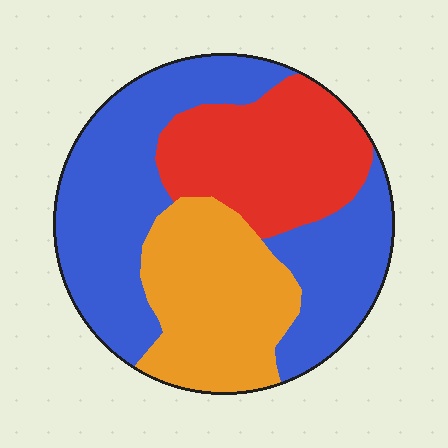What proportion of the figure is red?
Red takes up between a quarter and a half of the figure.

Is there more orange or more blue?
Blue.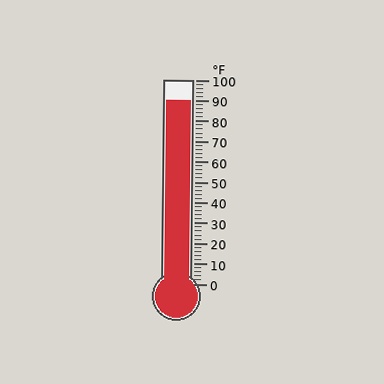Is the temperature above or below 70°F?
The temperature is above 70°F.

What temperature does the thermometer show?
The thermometer shows approximately 90°F.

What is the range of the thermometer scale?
The thermometer scale ranges from 0°F to 100°F.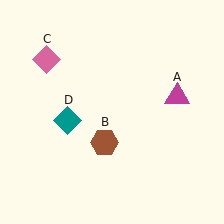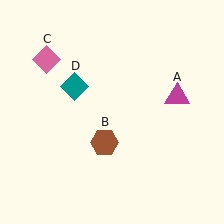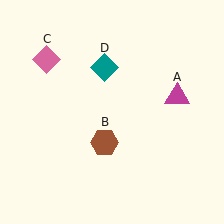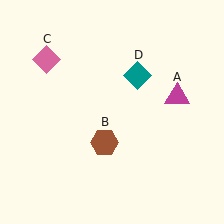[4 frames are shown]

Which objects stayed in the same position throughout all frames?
Magenta triangle (object A) and brown hexagon (object B) and pink diamond (object C) remained stationary.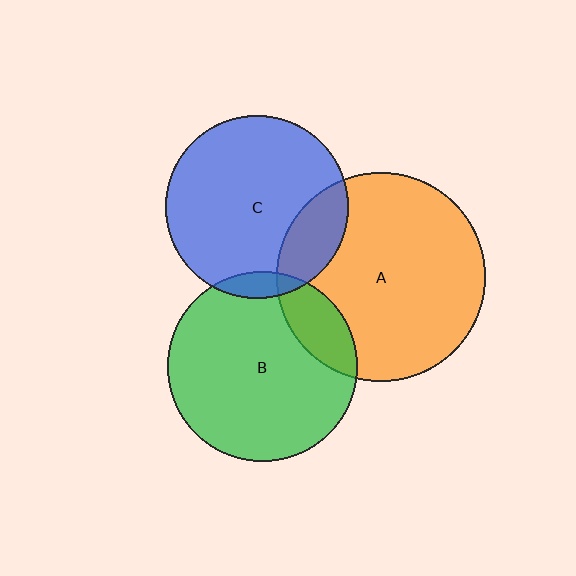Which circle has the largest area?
Circle A (orange).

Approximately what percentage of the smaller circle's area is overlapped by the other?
Approximately 15%.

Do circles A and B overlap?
Yes.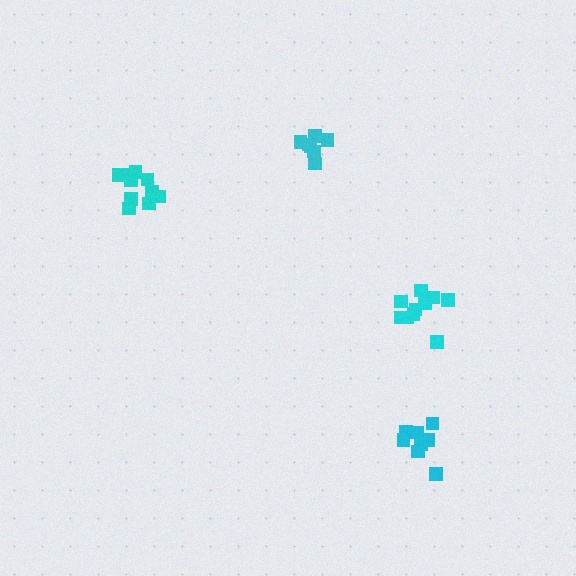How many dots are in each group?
Group 1: 8 dots, Group 2: 10 dots, Group 3: 10 dots, Group 4: 7 dots (35 total).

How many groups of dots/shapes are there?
There are 4 groups.